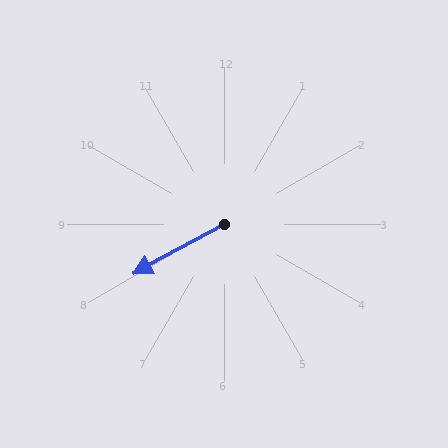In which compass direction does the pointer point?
Southwest.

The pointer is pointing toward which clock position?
Roughly 8 o'clock.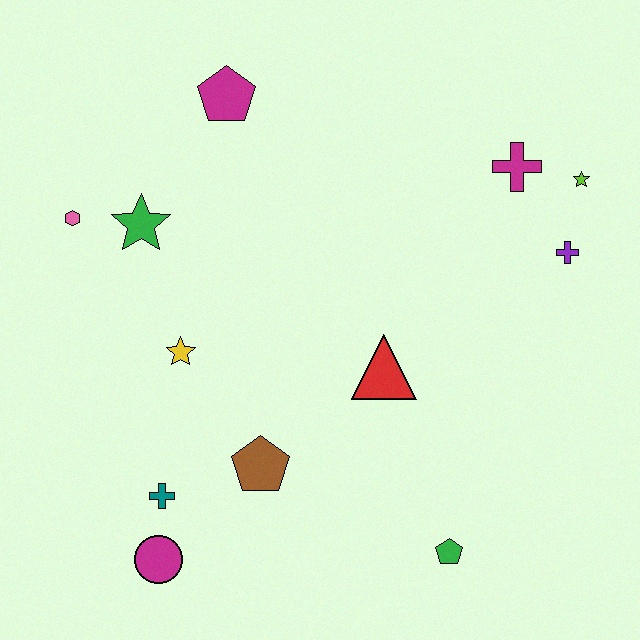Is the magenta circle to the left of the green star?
No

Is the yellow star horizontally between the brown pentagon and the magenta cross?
No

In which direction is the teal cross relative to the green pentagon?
The teal cross is to the left of the green pentagon.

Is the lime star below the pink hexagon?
No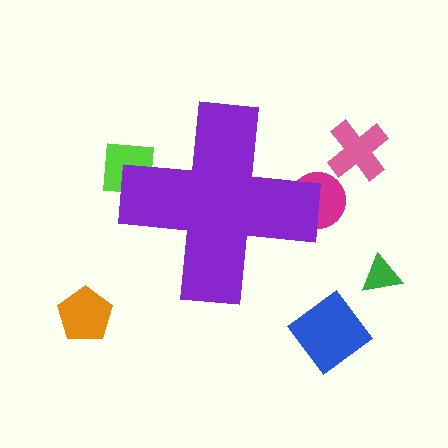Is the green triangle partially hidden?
No, the green triangle is fully visible.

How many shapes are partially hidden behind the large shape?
2 shapes are partially hidden.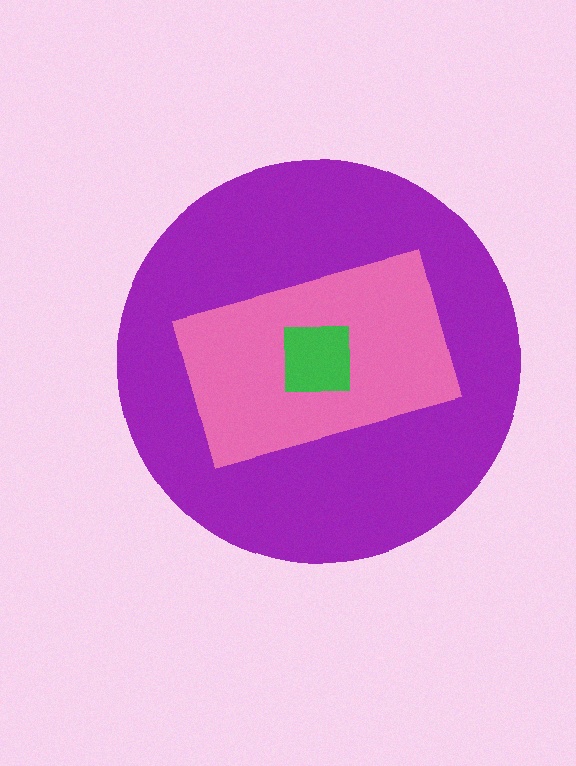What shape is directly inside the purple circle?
The pink rectangle.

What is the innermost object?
The green square.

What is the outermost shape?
The purple circle.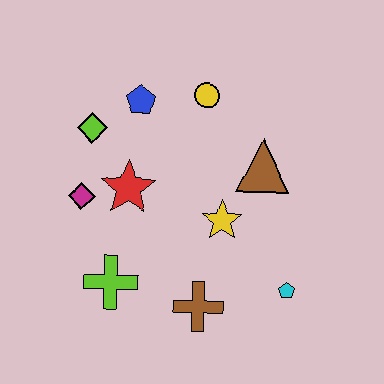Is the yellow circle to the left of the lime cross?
No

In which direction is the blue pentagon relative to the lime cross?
The blue pentagon is above the lime cross.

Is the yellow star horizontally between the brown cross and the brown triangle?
Yes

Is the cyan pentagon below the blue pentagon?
Yes